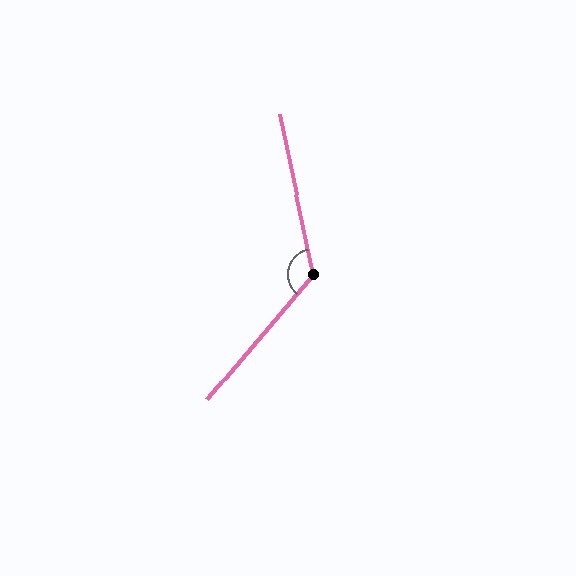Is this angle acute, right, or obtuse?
It is obtuse.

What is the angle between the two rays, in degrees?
Approximately 128 degrees.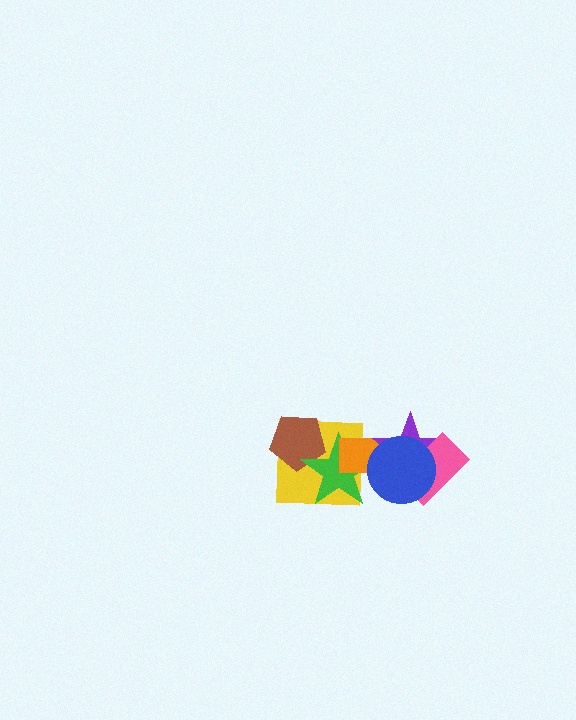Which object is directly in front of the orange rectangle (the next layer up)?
The purple star is directly in front of the orange rectangle.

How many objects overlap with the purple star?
3 objects overlap with the purple star.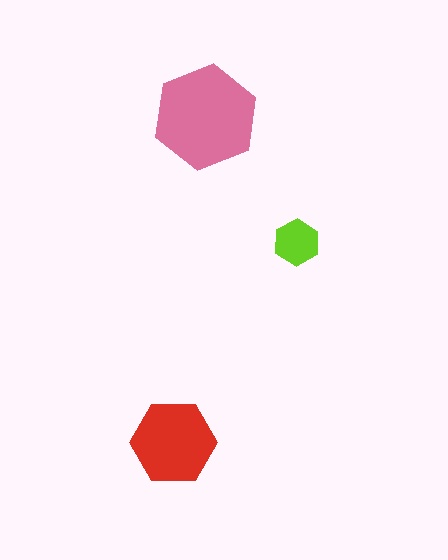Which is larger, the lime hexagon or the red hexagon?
The red one.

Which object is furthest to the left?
The red hexagon is leftmost.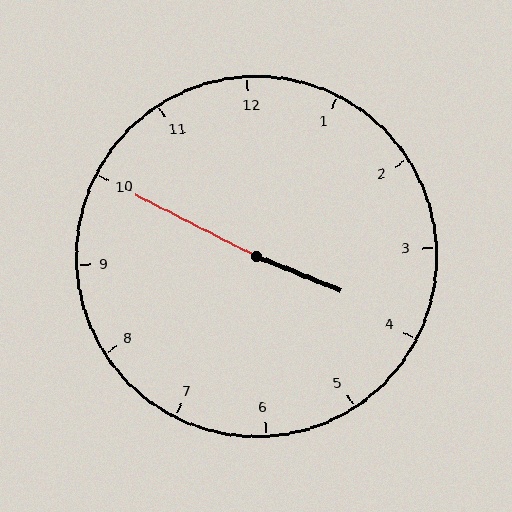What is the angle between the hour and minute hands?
Approximately 175 degrees.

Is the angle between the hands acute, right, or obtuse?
It is obtuse.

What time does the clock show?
3:50.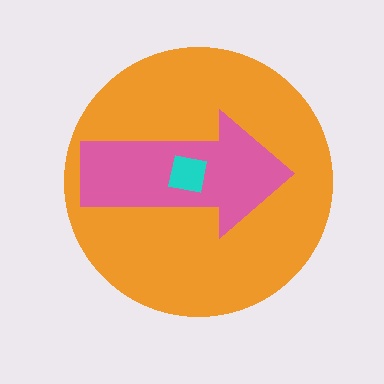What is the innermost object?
The cyan square.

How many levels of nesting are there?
3.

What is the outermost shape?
The orange circle.